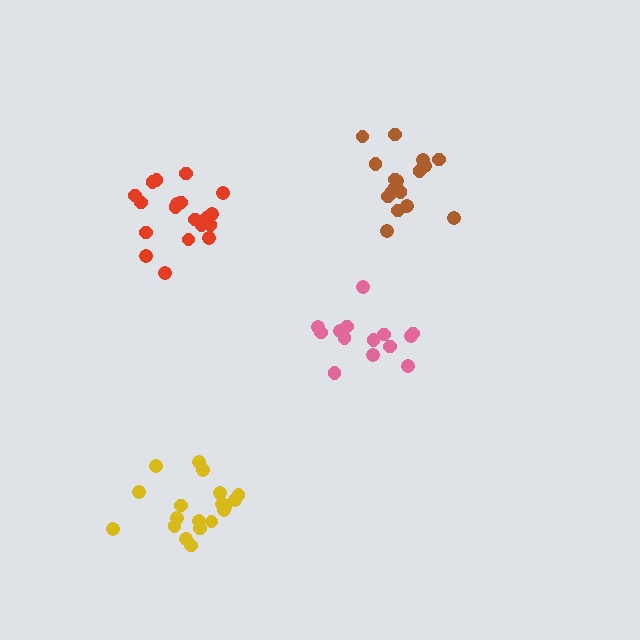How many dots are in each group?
Group 1: 14 dots, Group 2: 19 dots, Group 3: 17 dots, Group 4: 19 dots (69 total).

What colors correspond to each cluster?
The clusters are colored: pink, red, brown, yellow.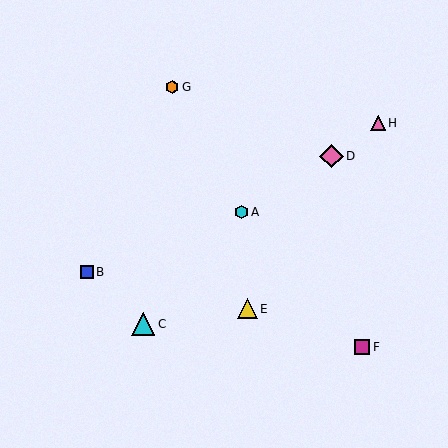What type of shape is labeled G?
Shape G is an orange hexagon.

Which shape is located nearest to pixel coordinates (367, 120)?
The pink triangle (labeled H) at (378, 123) is nearest to that location.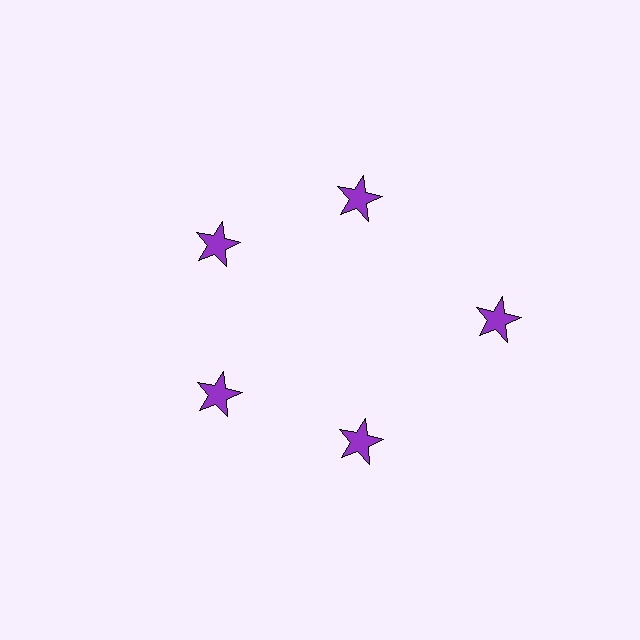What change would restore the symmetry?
The symmetry would be restored by moving it inward, back onto the ring so that all 5 stars sit at equal angles and equal distance from the center.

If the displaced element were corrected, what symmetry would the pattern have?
It would have 5-fold rotational symmetry — the pattern would map onto itself every 72 degrees.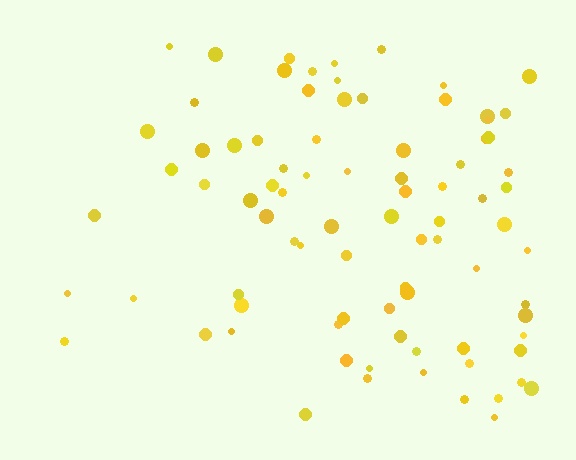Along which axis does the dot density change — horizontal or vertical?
Horizontal.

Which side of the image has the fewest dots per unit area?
The left.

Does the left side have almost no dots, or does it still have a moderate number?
Still a moderate number, just noticeably fewer than the right.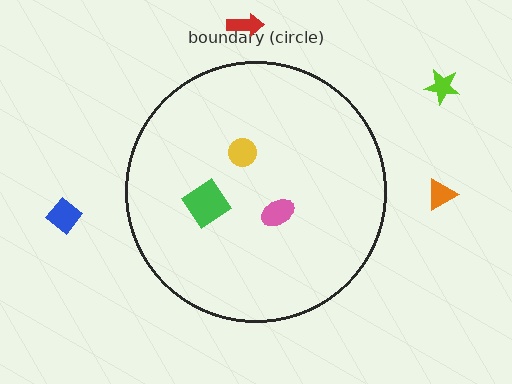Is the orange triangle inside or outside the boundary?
Outside.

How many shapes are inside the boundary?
3 inside, 4 outside.